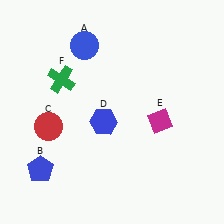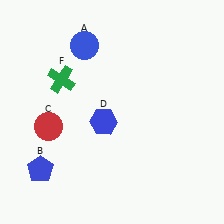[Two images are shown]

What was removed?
The magenta diamond (E) was removed in Image 2.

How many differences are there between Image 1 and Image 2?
There is 1 difference between the two images.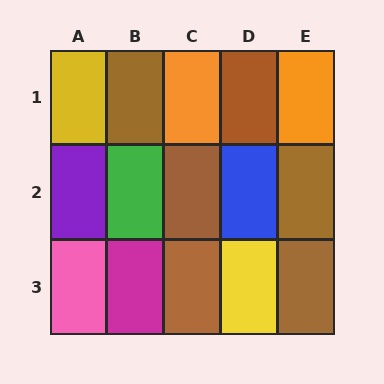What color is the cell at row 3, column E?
Brown.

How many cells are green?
1 cell is green.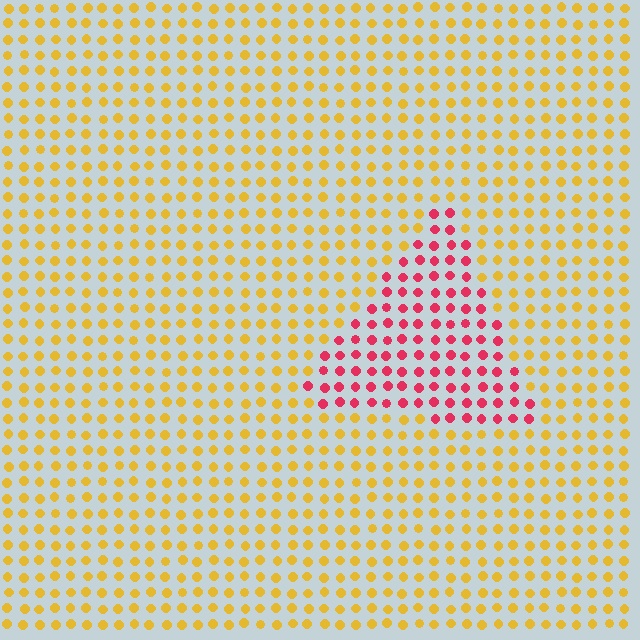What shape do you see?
I see a triangle.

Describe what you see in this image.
The image is filled with small yellow elements in a uniform arrangement. A triangle-shaped region is visible where the elements are tinted to a slightly different hue, forming a subtle color boundary.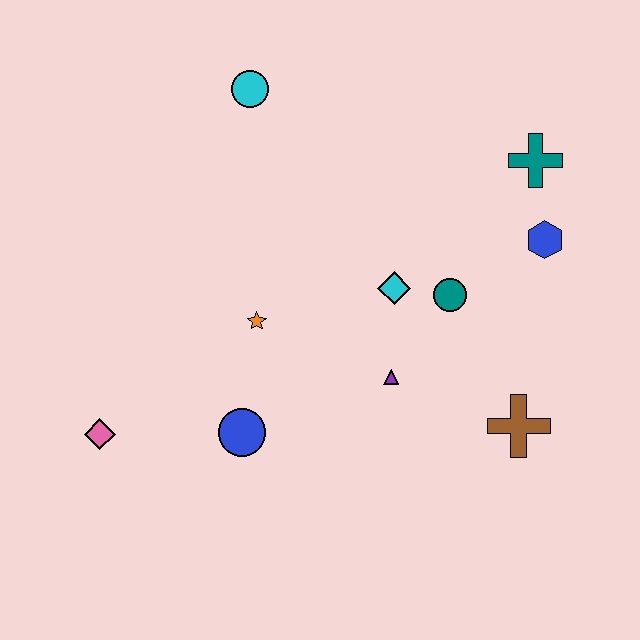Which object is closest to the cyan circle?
The orange star is closest to the cyan circle.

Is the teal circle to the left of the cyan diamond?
No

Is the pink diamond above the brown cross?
No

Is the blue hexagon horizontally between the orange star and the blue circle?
No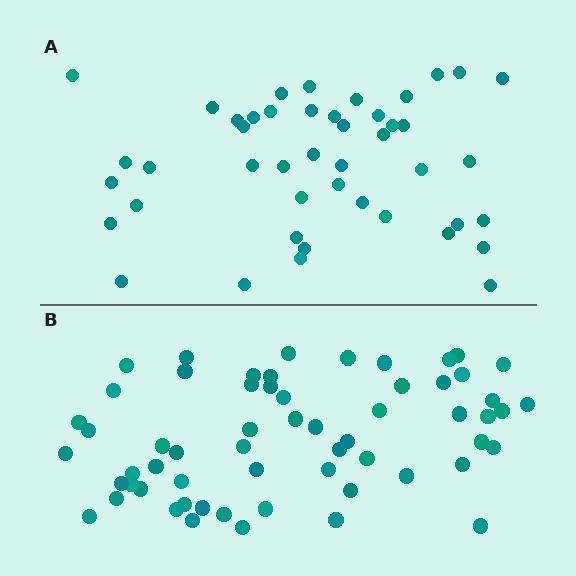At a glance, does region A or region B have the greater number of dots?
Region B (the bottom region) has more dots.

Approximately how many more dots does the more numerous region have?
Region B has approximately 15 more dots than region A.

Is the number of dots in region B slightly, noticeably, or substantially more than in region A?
Region B has noticeably more, but not dramatically so. The ratio is roughly 1.3 to 1.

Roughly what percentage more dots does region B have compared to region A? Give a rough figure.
About 35% more.